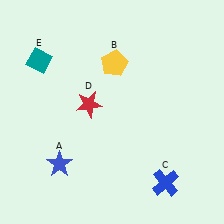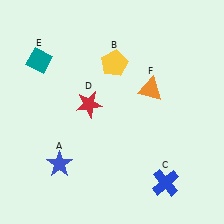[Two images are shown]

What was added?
An orange triangle (F) was added in Image 2.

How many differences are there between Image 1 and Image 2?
There is 1 difference between the two images.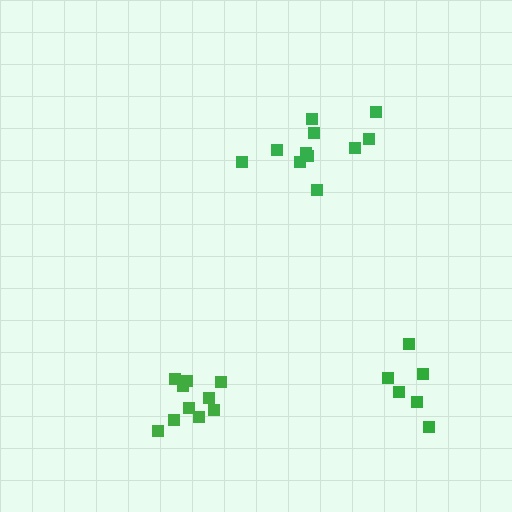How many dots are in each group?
Group 1: 11 dots, Group 2: 10 dots, Group 3: 6 dots (27 total).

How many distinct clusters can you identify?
There are 3 distinct clusters.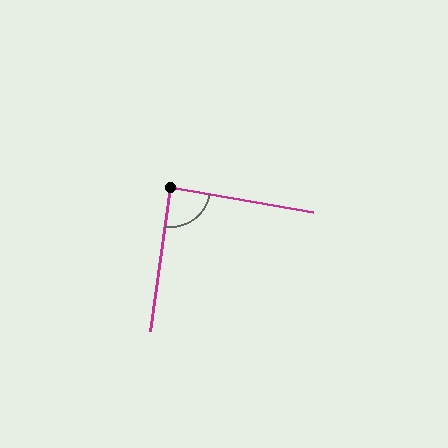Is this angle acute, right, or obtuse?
It is approximately a right angle.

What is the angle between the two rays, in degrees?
Approximately 88 degrees.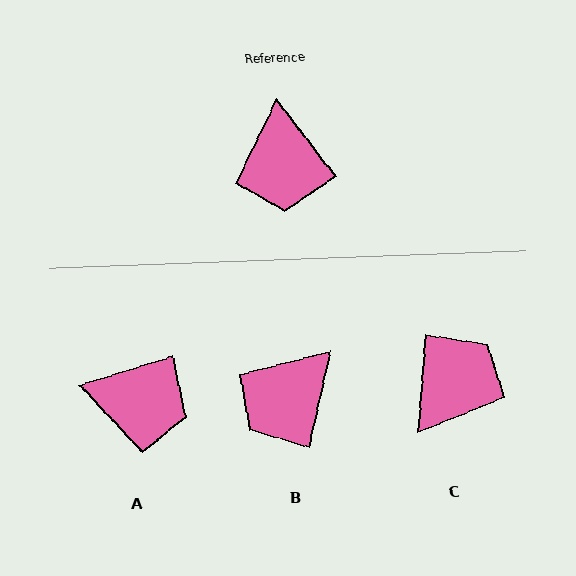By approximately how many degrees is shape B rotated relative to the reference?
Approximately 50 degrees clockwise.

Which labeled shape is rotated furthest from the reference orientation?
C, about 138 degrees away.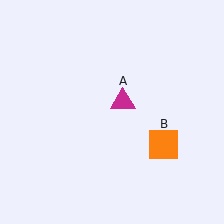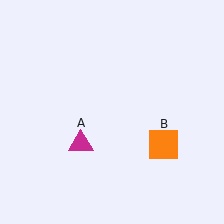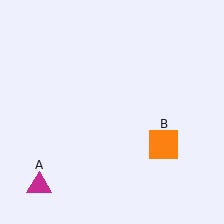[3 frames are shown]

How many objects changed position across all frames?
1 object changed position: magenta triangle (object A).